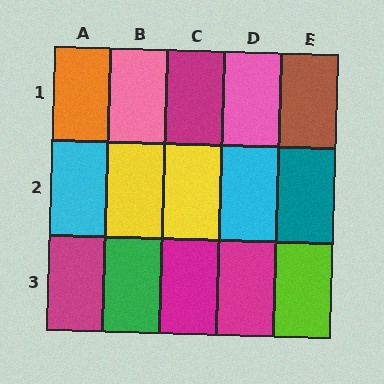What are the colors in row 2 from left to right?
Cyan, yellow, yellow, cyan, teal.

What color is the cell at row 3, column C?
Magenta.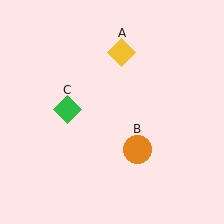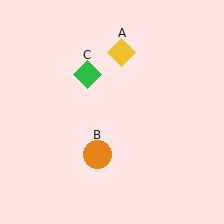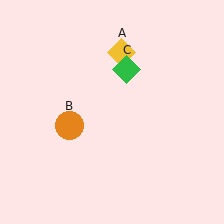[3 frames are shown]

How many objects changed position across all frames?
2 objects changed position: orange circle (object B), green diamond (object C).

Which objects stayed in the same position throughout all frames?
Yellow diamond (object A) remained stationary.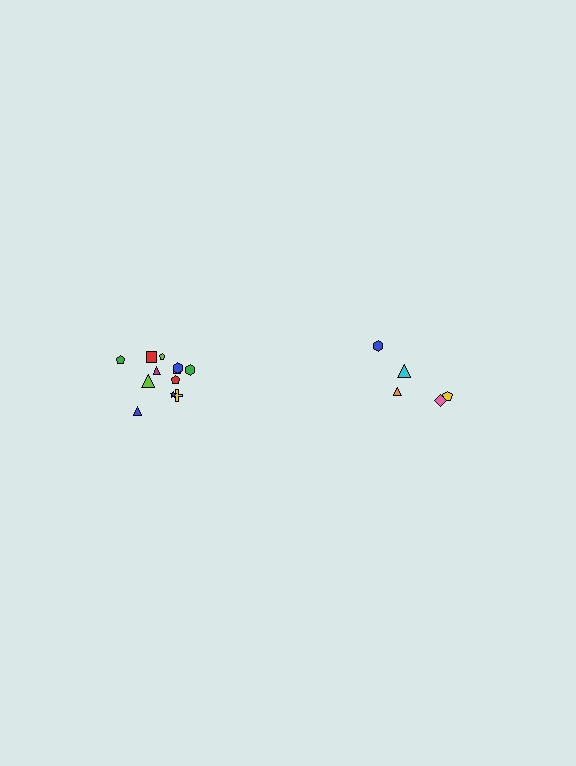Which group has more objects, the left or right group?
The left group.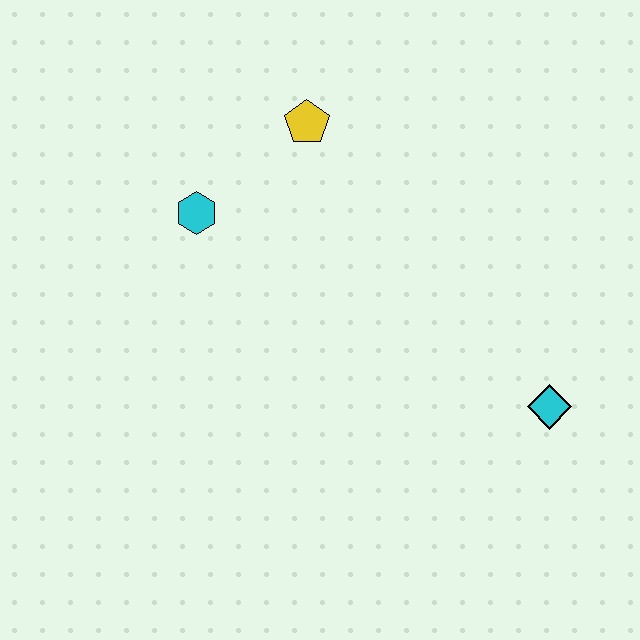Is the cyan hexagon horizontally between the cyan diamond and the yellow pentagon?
No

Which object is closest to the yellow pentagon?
The cyan hexagon is closest to the yellow pentagon.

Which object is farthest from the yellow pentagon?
The cyan diamond is farthest from the yellow pentagon.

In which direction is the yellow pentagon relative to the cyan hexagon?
The yellow pentagon is to the right of the cyan hexagon.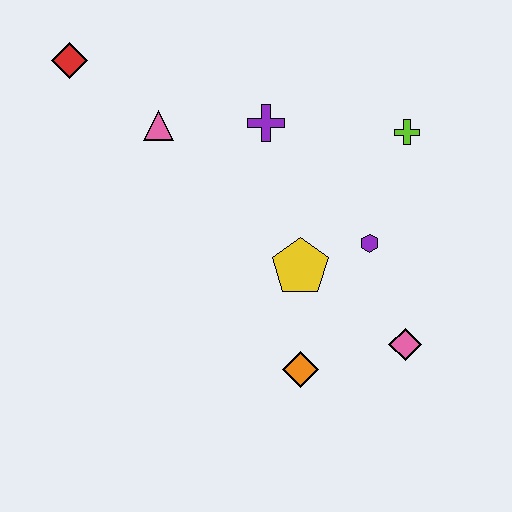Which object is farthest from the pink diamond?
The red diamond is farthest from the pink diamond.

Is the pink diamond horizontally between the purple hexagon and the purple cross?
No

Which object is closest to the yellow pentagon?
The purple hexagon is closest to the yellow pentagon.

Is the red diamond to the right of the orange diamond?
No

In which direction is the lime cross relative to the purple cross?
The lime cross is to the right of the purple cross.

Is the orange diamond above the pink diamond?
No